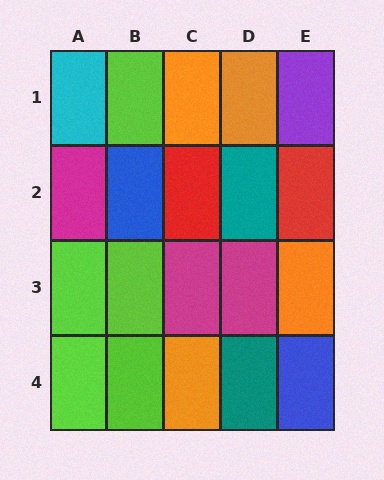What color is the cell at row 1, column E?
Purple.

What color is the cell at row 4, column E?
Blue.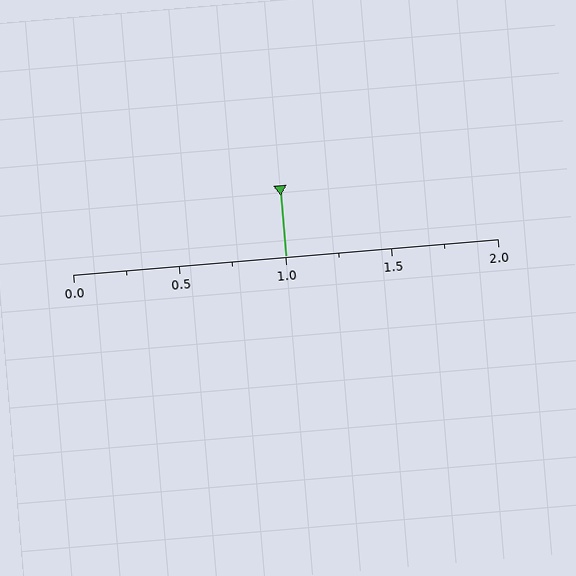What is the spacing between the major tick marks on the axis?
The major ticks are spaced 0.5 apart.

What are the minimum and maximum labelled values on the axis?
The axis runs from 0.0 to 2.0.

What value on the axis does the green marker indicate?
The marker indicates approximately 1.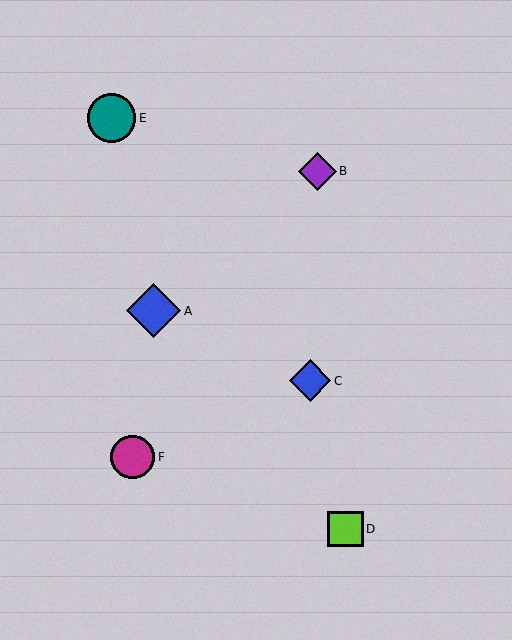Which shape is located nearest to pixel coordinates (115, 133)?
The teal circle (labeled E) at (112, 118) is nearest to that location.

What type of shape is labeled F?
Shape F is a magenta circle.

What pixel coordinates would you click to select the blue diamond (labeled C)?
Click at (310, 381) to select the blue diamond C.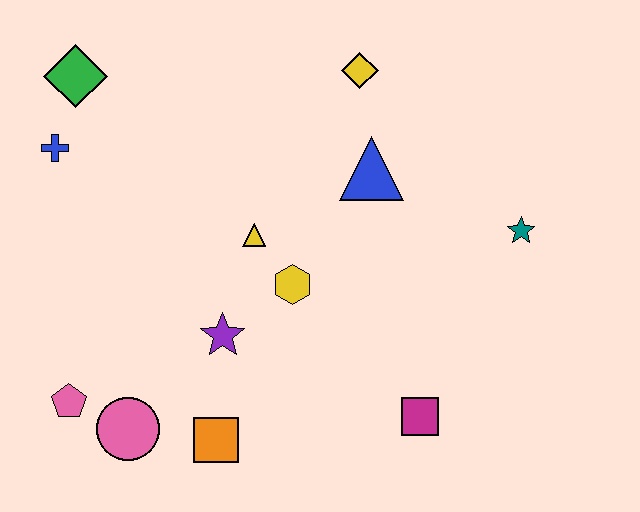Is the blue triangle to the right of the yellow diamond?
Yes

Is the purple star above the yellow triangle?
No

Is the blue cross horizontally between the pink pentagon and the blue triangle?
No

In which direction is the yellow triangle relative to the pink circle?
The yellow triangle is above the pink circle.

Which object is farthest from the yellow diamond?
The pink pentagon is farthest from the yellow diamond.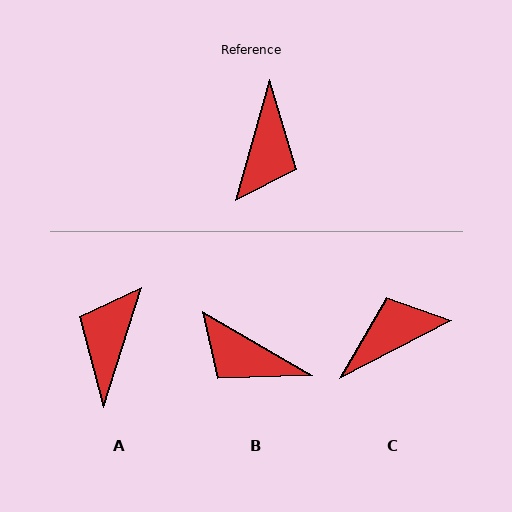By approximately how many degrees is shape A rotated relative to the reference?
Approximately 178 degrees counter-clockwise.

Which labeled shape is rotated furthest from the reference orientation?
A, about 178 degrees away.